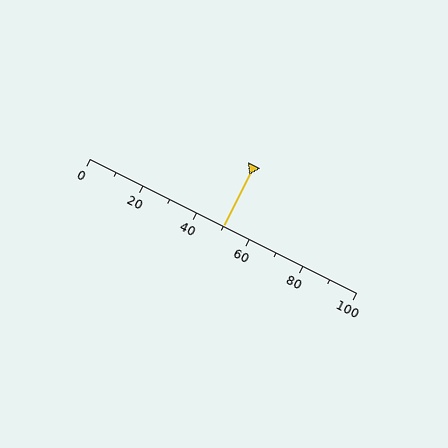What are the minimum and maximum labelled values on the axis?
The axis runs from 0 to 100.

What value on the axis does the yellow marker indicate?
The marker indicates approximately 50.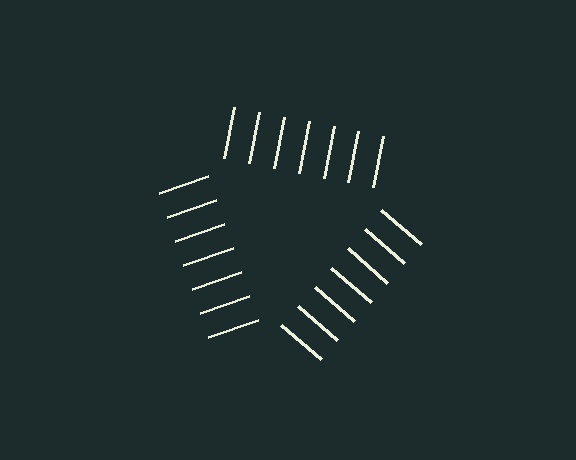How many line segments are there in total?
21 — 7 along each of the 3 edges.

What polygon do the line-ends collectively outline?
An illusory triangle — the line segments terminate on its edges but no continuous stroke is drawn.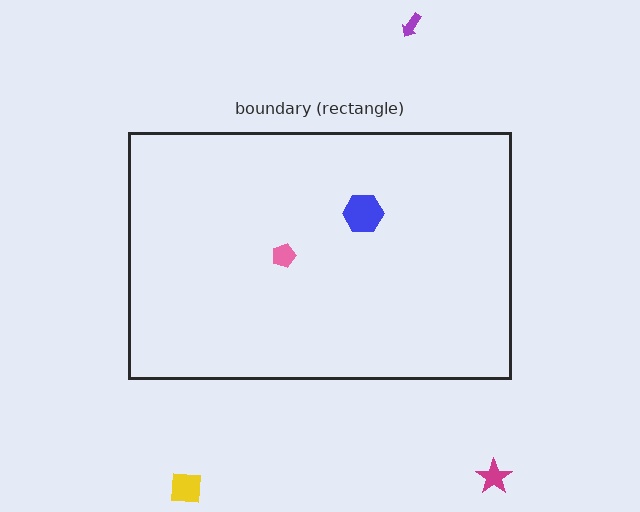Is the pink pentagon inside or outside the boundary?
Inside.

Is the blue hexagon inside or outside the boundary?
Inside.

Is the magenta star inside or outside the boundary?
Outside.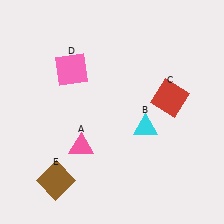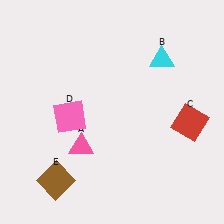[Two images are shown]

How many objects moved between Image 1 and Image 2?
3 objects moved between the two images.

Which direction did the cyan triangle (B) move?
The cyan triangle (B) moved up.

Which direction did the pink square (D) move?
The pink square (D) moved down.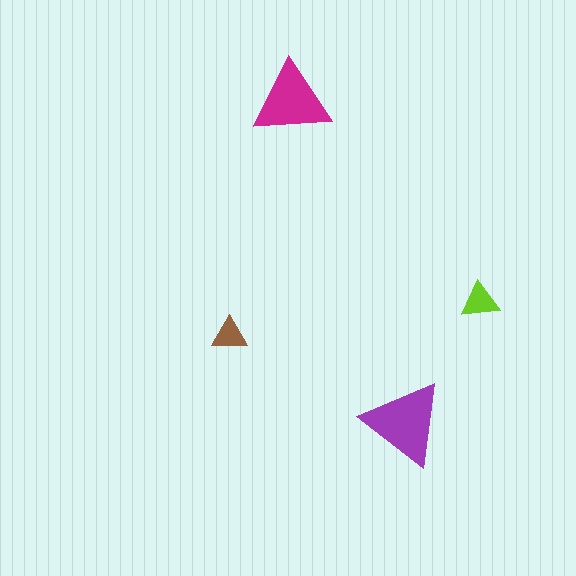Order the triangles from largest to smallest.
the purple one, the magenta one, the lime one, the brown one.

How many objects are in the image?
There are 4 objects in the image.